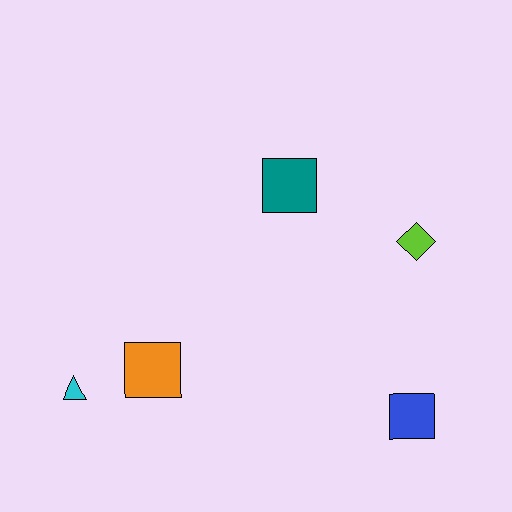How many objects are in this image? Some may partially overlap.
There are 5 objects.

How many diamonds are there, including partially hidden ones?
There is 1 diamond.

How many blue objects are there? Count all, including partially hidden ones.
There is 1 blue object.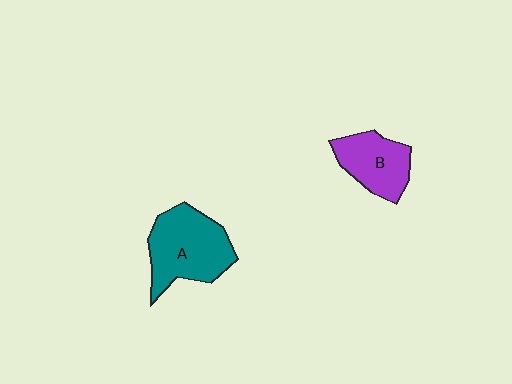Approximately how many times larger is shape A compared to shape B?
Approximately 1.5 times.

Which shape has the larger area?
Shape A (teal).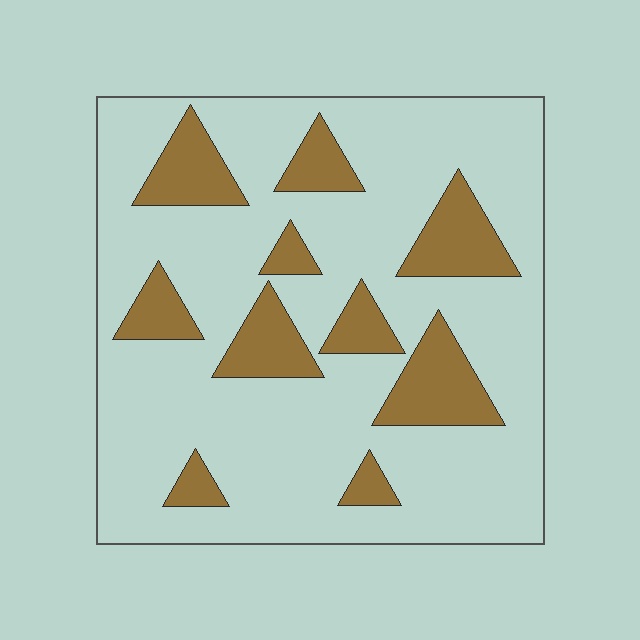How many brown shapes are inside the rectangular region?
10.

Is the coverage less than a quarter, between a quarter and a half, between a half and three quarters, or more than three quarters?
Less than a quarter.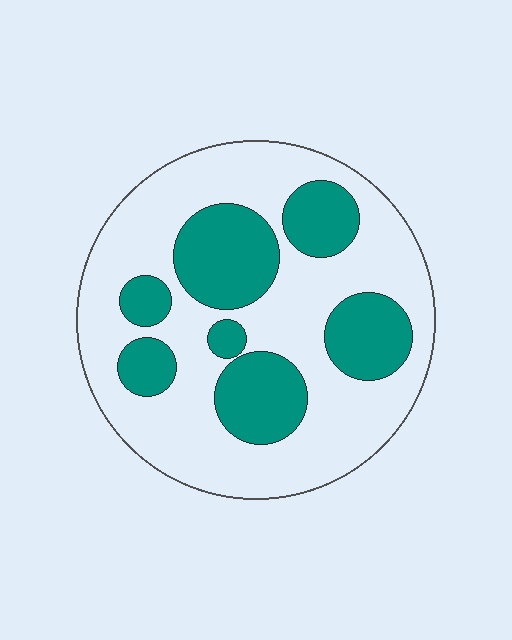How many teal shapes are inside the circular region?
7.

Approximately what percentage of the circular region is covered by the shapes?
Approximately 35%.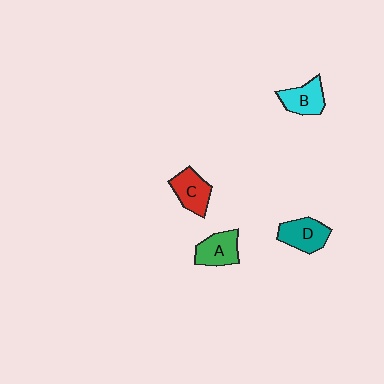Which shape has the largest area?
Shape D (teal).